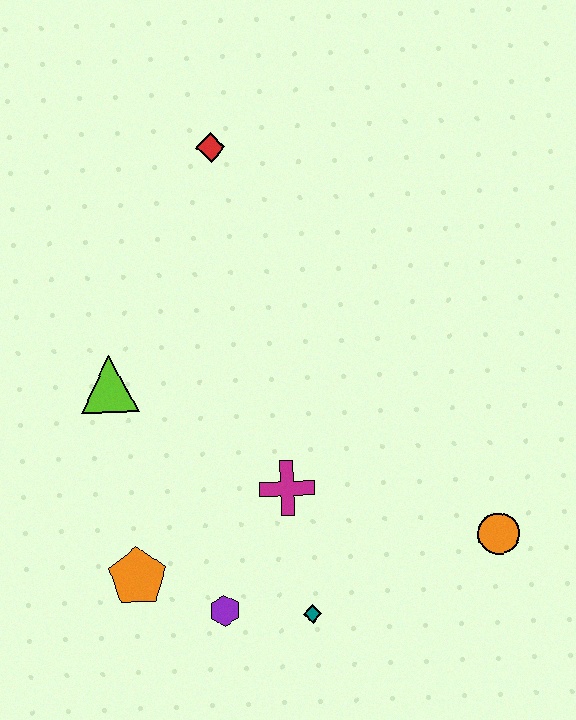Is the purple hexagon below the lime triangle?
Yes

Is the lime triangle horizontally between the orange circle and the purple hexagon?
No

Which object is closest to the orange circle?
The teal diamond is closest to the orange circle.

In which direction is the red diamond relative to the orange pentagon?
The red diamond is above the orange pentagon.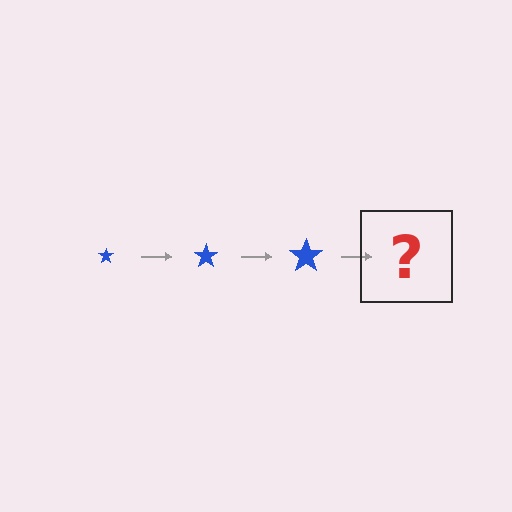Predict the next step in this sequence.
The next step is a blue star, larger than the previous one.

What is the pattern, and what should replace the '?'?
The pattern is that the star gets progressively larger each step. The '?' should be a blue star, larger than the previous one.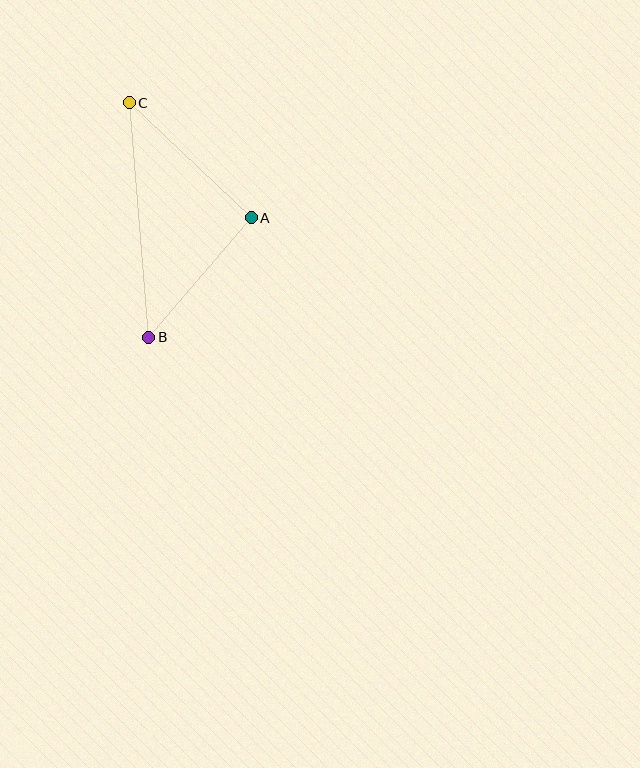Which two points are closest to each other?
Points A and B are closest to each other.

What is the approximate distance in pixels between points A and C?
The distance between A and C is approximately 168 pixels.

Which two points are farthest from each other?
Points B and C are farthest from each other.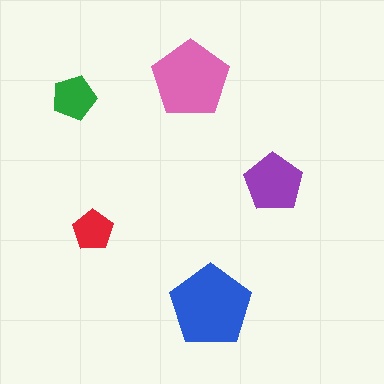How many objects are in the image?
There are 5 objects in the image.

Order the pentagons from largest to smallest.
the blue one, the pink one, the purple one, the green one, the red one.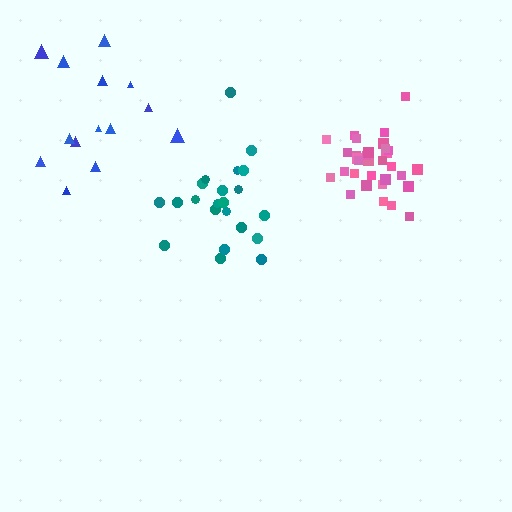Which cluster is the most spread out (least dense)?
Blue.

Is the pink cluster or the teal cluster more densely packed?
Pink.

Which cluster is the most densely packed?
Pink.